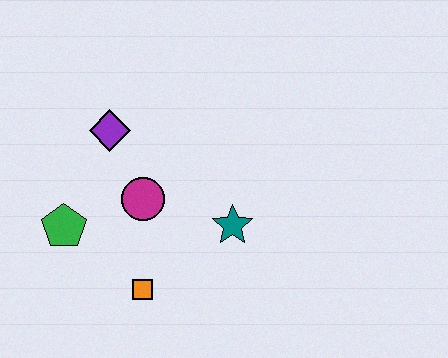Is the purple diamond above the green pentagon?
Yes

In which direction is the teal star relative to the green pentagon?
The teal star is to the right of the green pentagon.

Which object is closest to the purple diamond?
The magenta circle is closest to the purple diamond.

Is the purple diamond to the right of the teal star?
No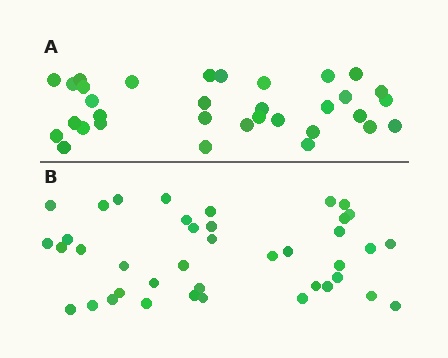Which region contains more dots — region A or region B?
Region B (the bottom region) has more dots.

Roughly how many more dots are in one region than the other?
Region B has roughly 8 or so more dots than region A.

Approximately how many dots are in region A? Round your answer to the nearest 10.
About 30 dots. (The exact count is 33, which rounds to 30.)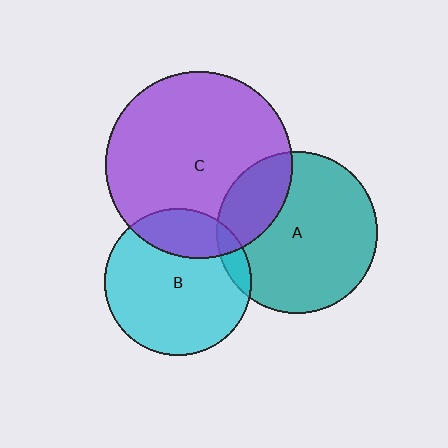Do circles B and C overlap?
Yes.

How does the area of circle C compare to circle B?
Approximately 1.6 times.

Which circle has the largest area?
Circle C (purple).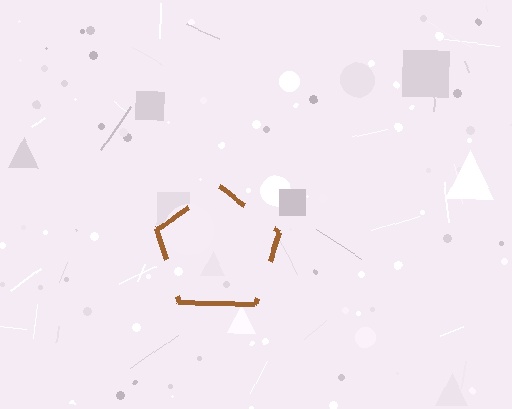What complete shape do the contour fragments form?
The contour fragments form a pentagon.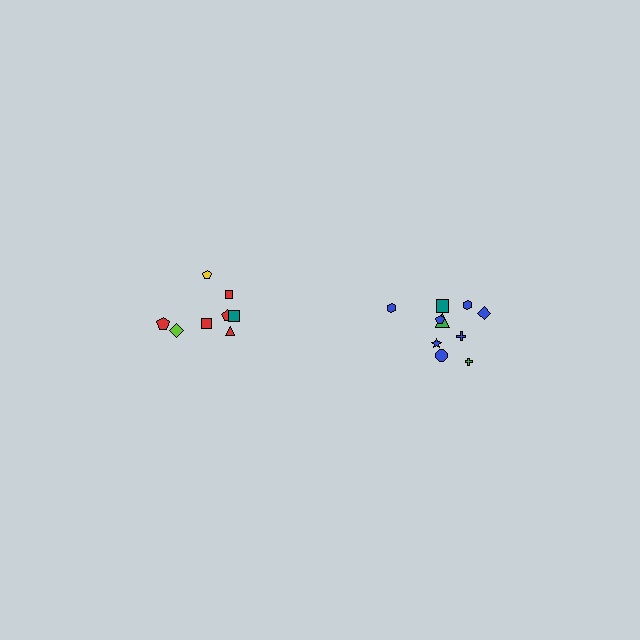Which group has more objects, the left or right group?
The right group.